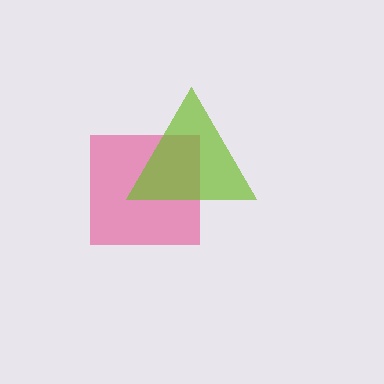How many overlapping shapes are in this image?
There are 2 overlapping shapes in the image.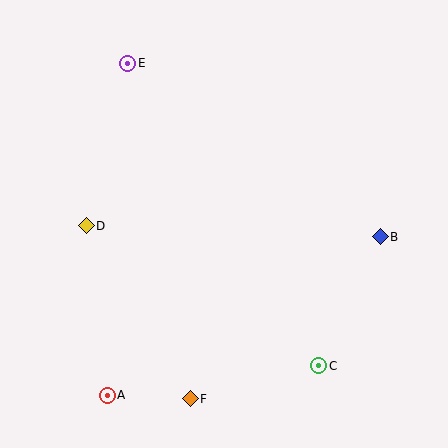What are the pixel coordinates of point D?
Point D is at (86, 226).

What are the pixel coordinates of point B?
Point B is at (380, 237).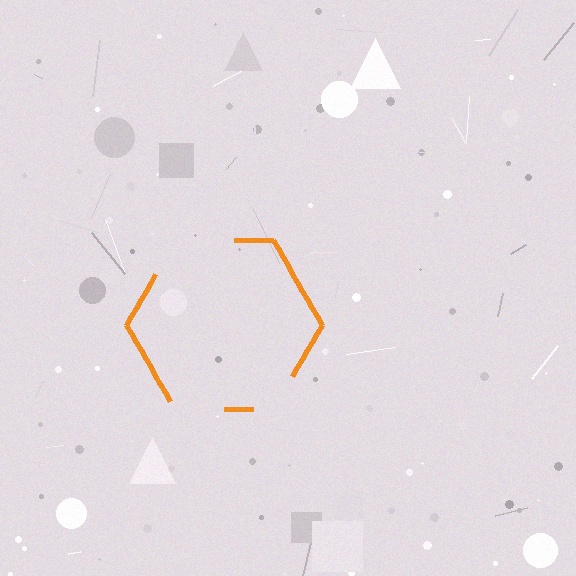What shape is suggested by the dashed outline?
The dashed outline suggests a hexagon.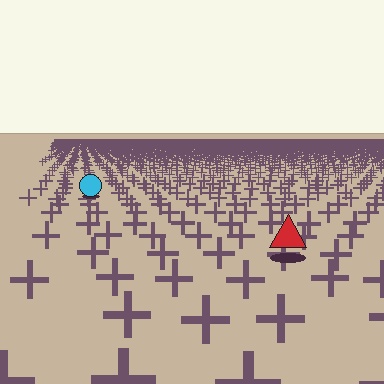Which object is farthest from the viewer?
The cyan circle is farthest from the viewer. It appears smaller and the ground texture around it is denser.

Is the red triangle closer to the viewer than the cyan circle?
Yes. The red triangle is closer — you can tell from the texture gradient: the ground texture is coarser near it.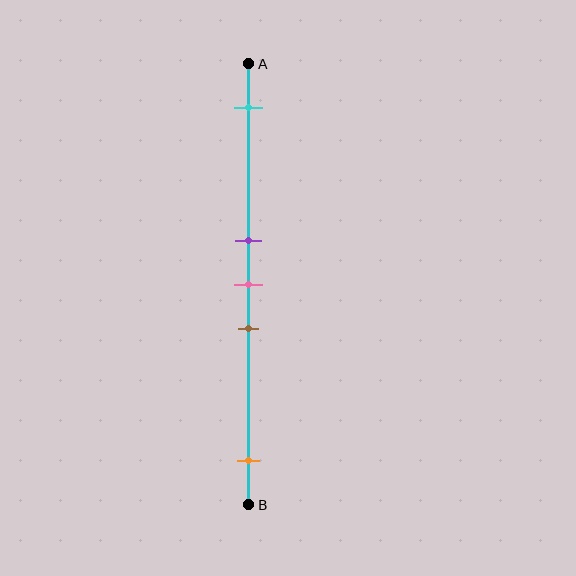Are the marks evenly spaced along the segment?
No, the marks are not evenly spaced.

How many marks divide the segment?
There are 5 marks dividing the segment.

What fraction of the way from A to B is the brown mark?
The brown mark is approximately 60% (0.6) of the way from A to B.